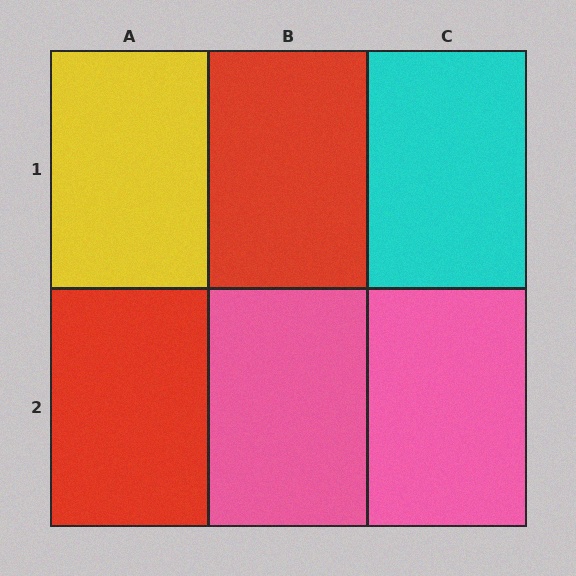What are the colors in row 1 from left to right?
Yellow, red, cyan.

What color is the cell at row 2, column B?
Pink.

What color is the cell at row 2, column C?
Pink.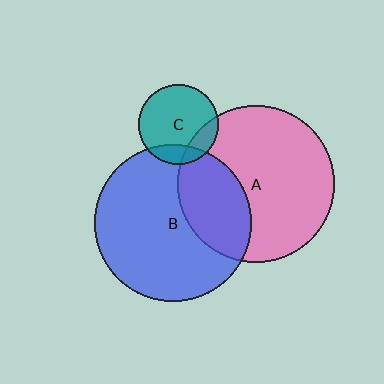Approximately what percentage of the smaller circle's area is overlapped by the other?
Approximately 30%.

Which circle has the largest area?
Circle B (blue).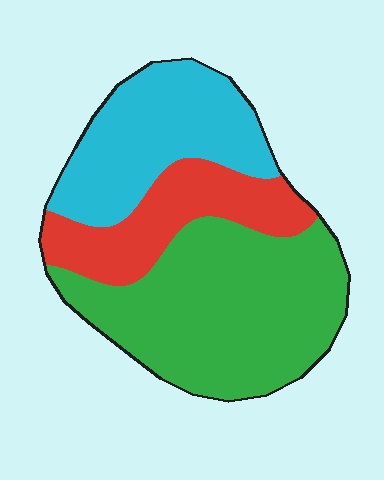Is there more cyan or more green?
Green.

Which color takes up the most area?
Green, at roughly 50%.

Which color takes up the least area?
Red, at roughly 20%.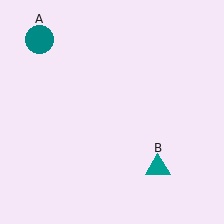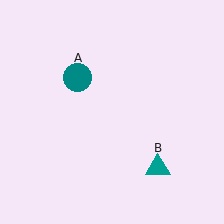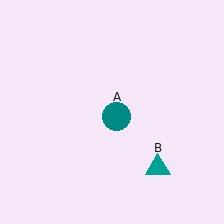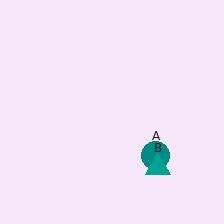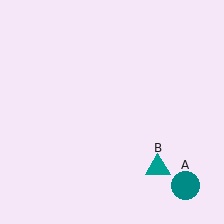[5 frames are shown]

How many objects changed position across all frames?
1 object changed position: teal circle (object A).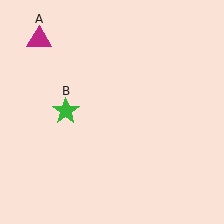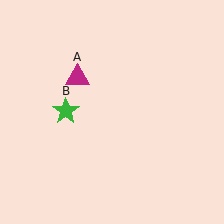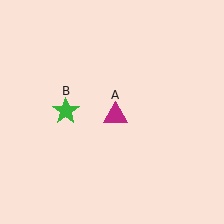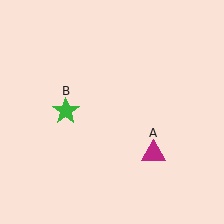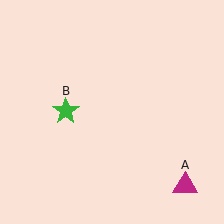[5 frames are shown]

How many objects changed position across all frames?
1 object changed position: magenta triangle (object A).